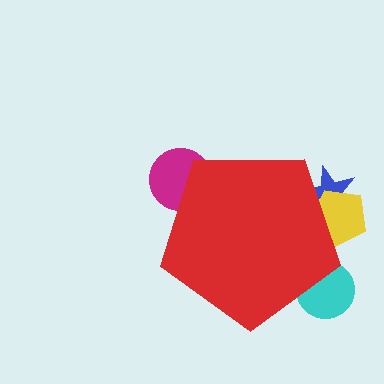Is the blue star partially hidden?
Yes, the blue star is partially hidden behind the red pentagon.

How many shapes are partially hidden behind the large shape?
4 shapes are partially hidden.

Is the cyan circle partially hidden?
Yes, the cyan circle is partially hidden behind the red pentagon.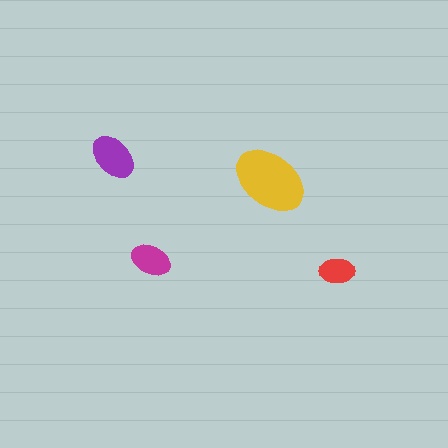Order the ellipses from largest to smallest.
the yellow one, the purple one, the magenta one, the red one.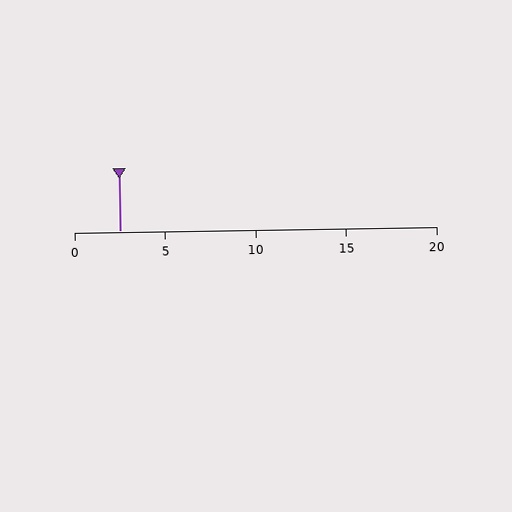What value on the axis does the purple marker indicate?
The marker indicates approximately 2.5.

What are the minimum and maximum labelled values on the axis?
The axis runs from 0 to 20.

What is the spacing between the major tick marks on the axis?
The major ticks are spaced 5 apart.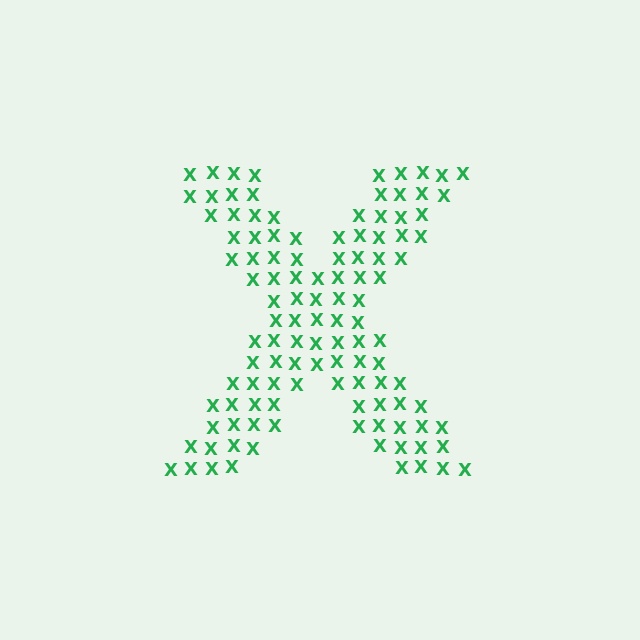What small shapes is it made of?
It is made of small letter X's.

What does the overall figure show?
The overall figure shows the letter X.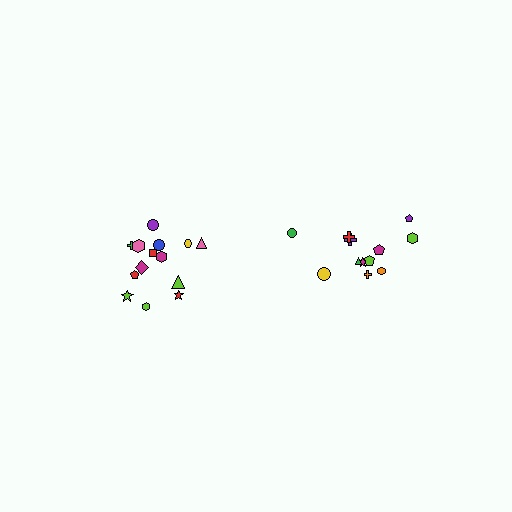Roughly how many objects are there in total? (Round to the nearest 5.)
Roughly 25 objects in total.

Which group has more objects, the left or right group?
The left group.